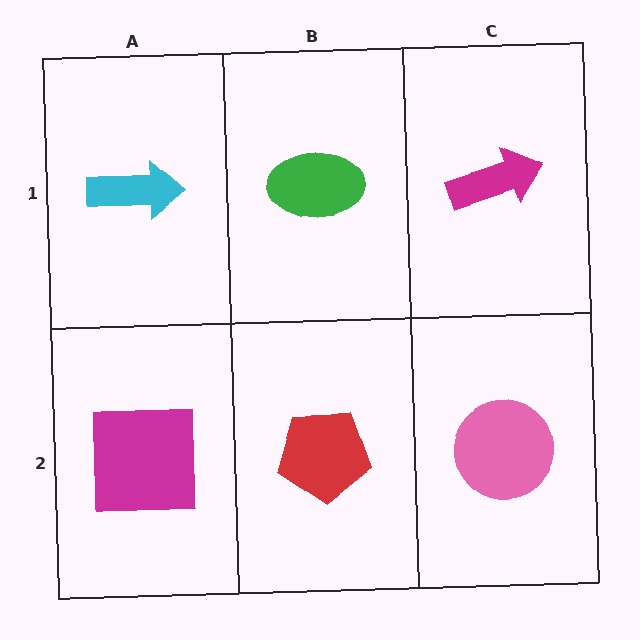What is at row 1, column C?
A magenta arrow.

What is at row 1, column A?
A cyan arrow.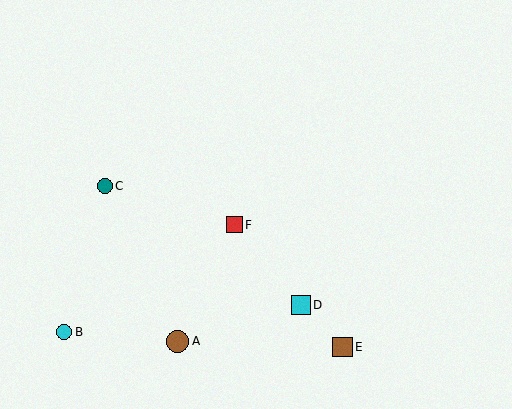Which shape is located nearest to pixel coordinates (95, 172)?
The teal circle (labeled C) at (105, 186) is nearest to that location.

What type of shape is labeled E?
Shape E is a brown square.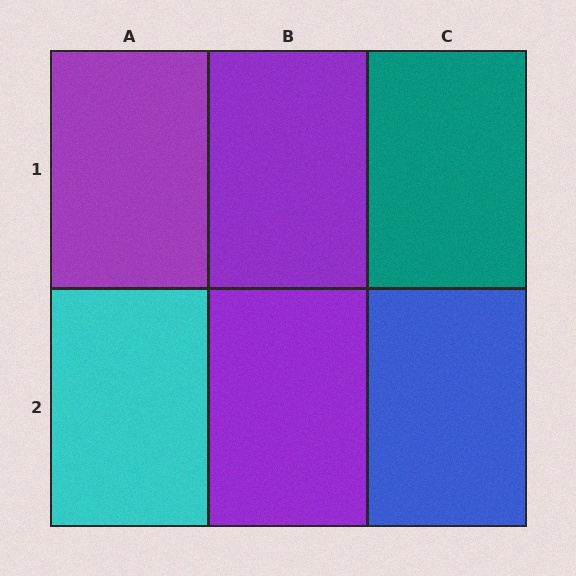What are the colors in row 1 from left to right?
Purple, purple, teal.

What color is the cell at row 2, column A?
Cyan.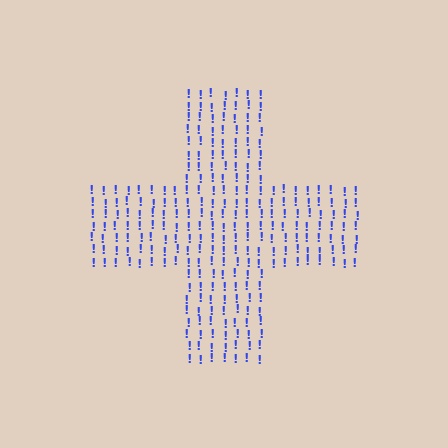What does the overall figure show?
The overall figure shows a cross.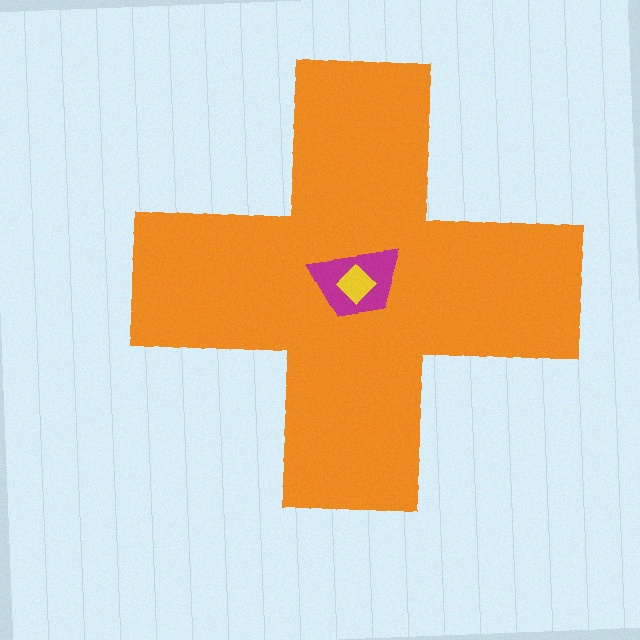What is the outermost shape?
The orange cross.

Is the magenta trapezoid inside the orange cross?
Yes.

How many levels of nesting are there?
3.